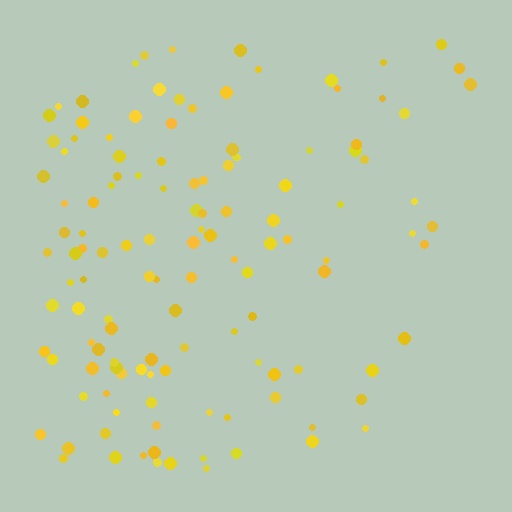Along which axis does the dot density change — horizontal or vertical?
Horizontal.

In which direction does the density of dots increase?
From right to left, with the left side densest.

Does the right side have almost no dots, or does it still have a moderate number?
Still a moderate number, just noticeably fewer than the left.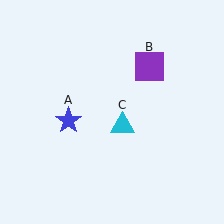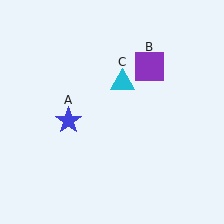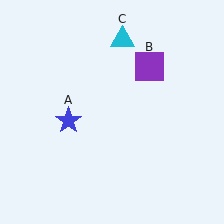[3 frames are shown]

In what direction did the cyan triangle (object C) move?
The cyan triangle (object C) moved up.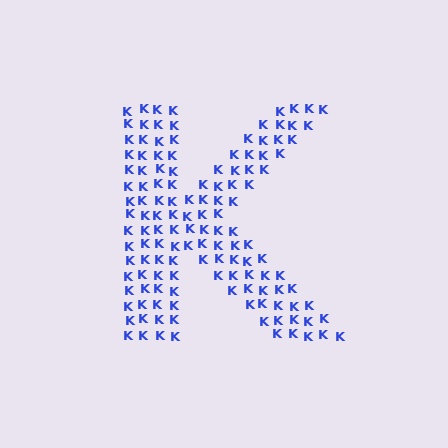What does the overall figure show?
The overall figure shows the letter K.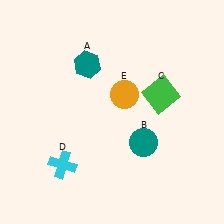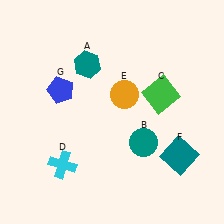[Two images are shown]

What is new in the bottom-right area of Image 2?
A teal square (F) was added in the bottom-right area of Image 2.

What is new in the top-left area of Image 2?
A blue pentagon (G) was added in the top-left area of Image 2.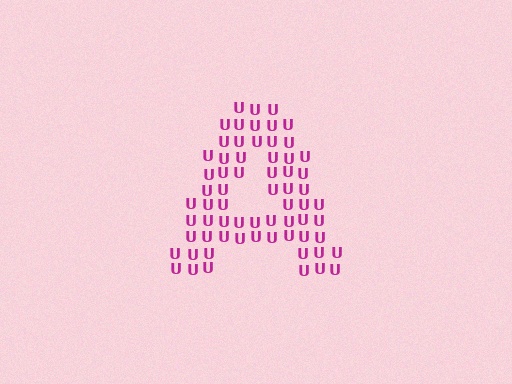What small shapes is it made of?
It is made of small letter U's.